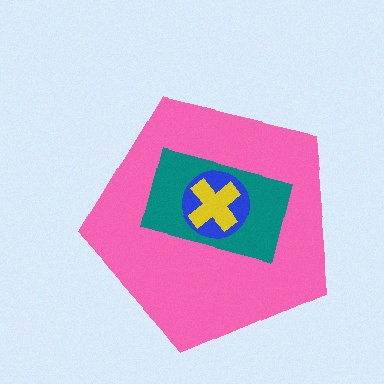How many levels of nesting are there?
4.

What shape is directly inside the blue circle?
The yellow cross.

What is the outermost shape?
The pink pentagon.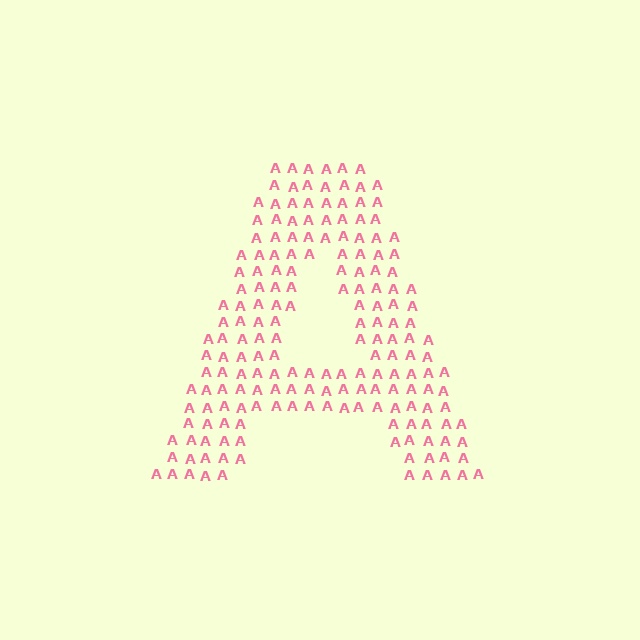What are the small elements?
The small elements are letter A's.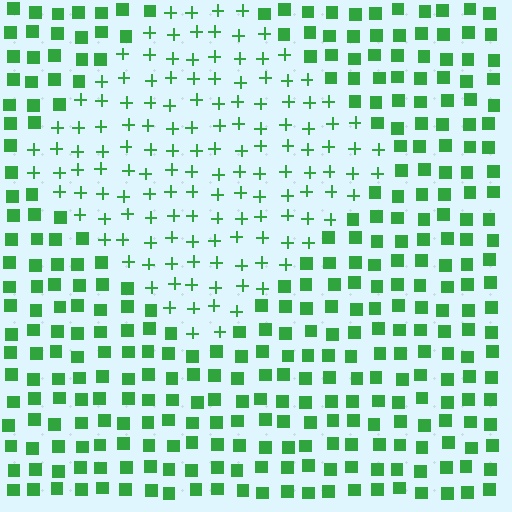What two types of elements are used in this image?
The image uses plus signs inside the diamond region and squares outside it.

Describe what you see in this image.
The image is filled with small green elements arranged in a uniform grid. A diamond-shaped region contains plus signs, while the surrounding area contains squares. The boundary is defined purely by the change in element shape.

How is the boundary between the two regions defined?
The boundary is defined by a change in element shape: plus signs inside vs. squares outside. All elements share the same color and spacing.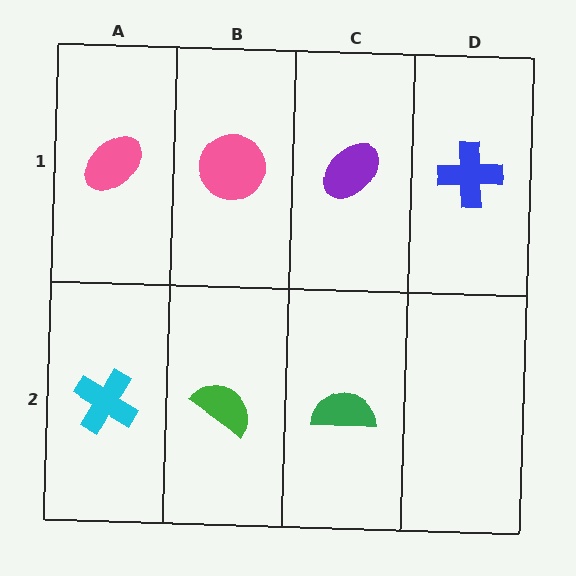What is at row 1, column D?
A blue cross.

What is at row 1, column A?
A pink ellipse.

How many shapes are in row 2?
3 shapes.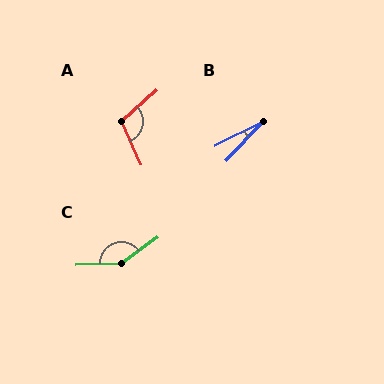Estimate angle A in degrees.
Approximately 107 degrees.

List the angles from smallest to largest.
B (20°), A (107°), C (146°).